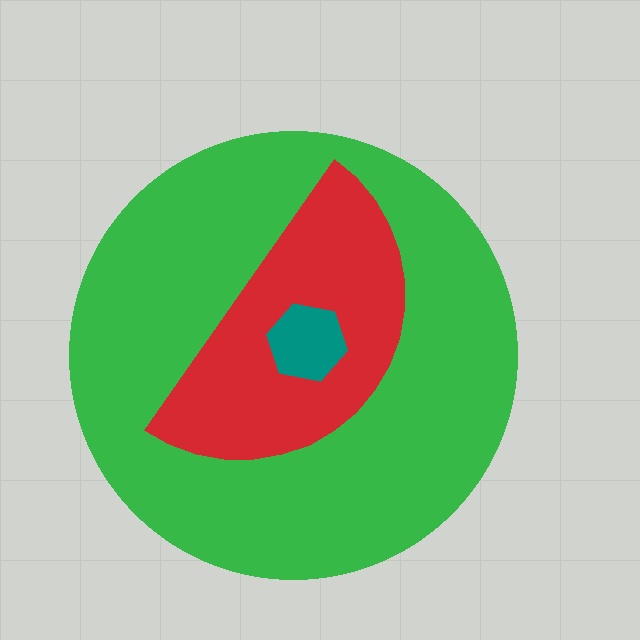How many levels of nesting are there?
3.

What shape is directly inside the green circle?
The red semicircle.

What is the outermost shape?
The green circle.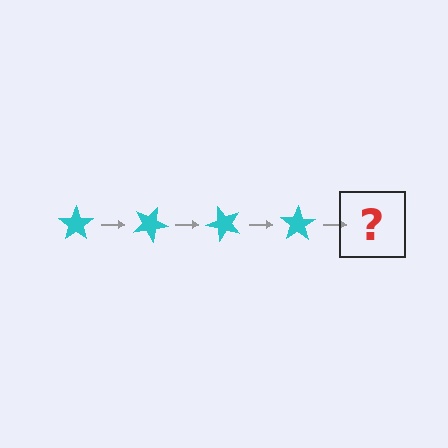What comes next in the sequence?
The next element should be a cyan star rotated 100 degrees.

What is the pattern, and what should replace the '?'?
The pattern is that the star rotates 25 degrees each step. The '?' should be a cyan star rotated 100 degrees.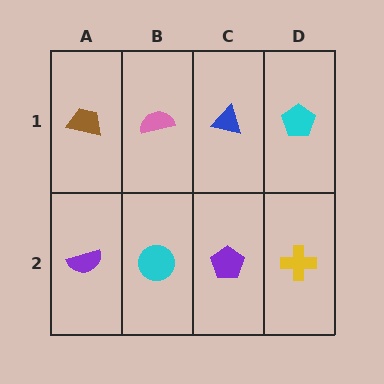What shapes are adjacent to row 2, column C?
A blue triangle (row 1, column C), a cyan circle (row 2, column B), a yellow cross (row 2, column D).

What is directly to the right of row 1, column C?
A cyan pentagon.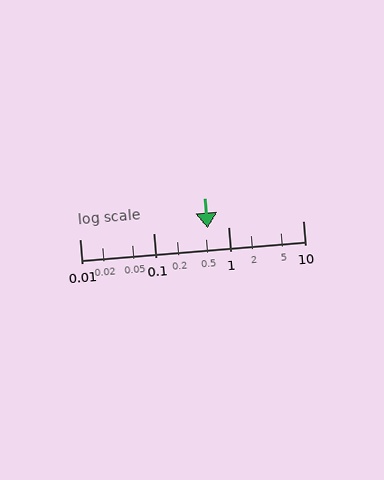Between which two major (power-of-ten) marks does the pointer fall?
The pointer is between 0.1 and 1.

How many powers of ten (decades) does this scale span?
The scale spans 3 decades, from 0.01 to 10.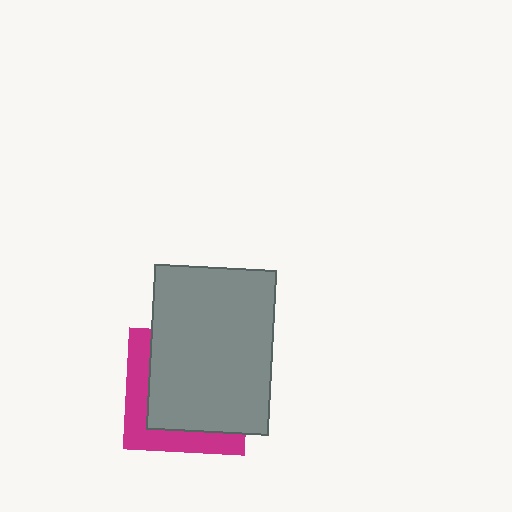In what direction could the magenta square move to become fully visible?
The magenta square could move toward the lower-left. That would shift it out from behind the gray rectangle entirely.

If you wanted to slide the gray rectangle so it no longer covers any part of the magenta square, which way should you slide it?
Slide it toward the upper-right — that is the most direct way to separate the two shapes.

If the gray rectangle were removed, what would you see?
You would see the complete magenta square.